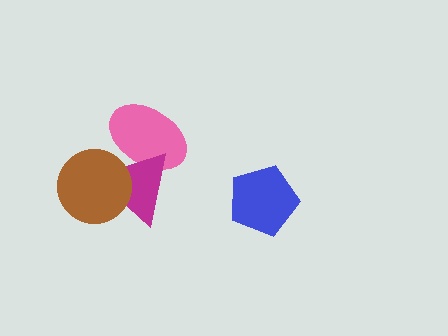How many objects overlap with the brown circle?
1 object overlaps with the brown circle.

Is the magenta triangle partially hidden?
Yes, it is partially covered by another shape.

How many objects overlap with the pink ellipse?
1 object overlaps with the pink ellipse.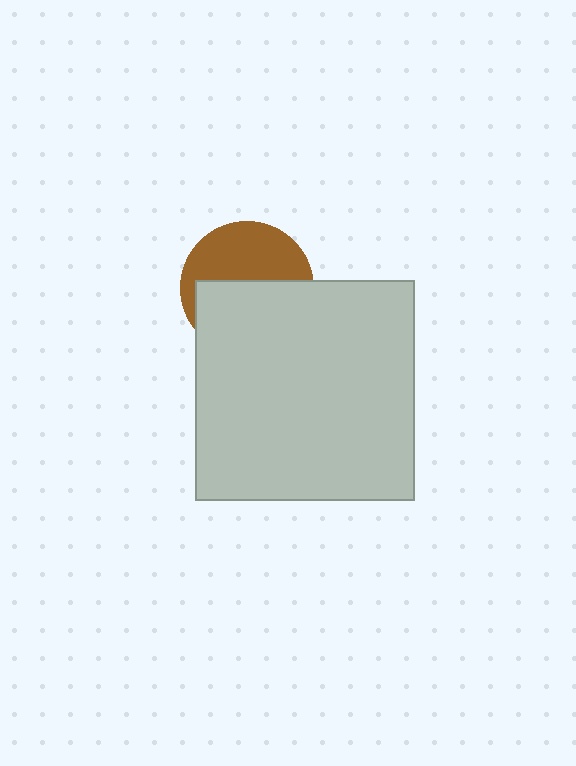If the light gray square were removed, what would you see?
You would see the complete brown circle.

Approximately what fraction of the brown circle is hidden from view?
Roughly 54% of the brown circle is hidden behind the light gray square.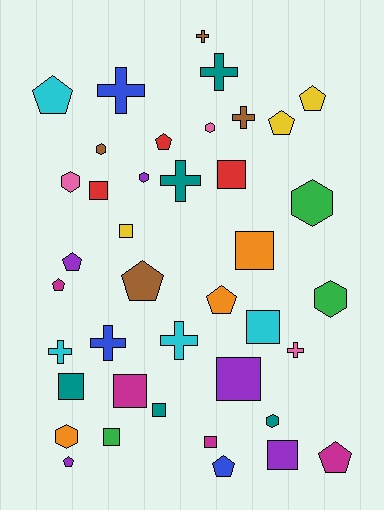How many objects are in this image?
There are 40 objects.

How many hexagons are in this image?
There are 8 hexagons.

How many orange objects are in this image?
There are 3 orange objects.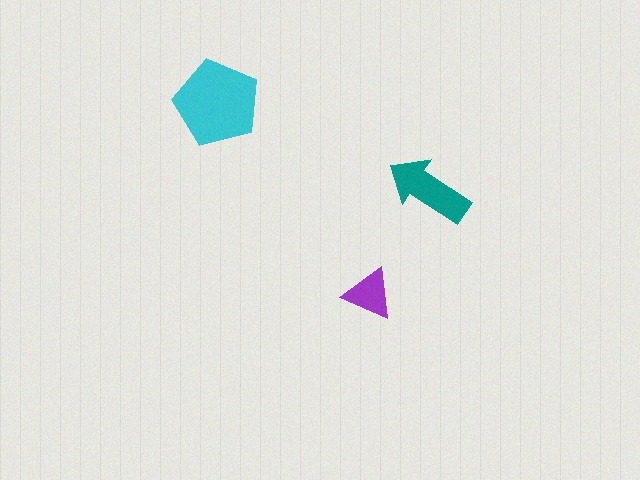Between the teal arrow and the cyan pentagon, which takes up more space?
The cyan pentagon.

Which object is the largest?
The cyan pentagon.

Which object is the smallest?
The purple triangle.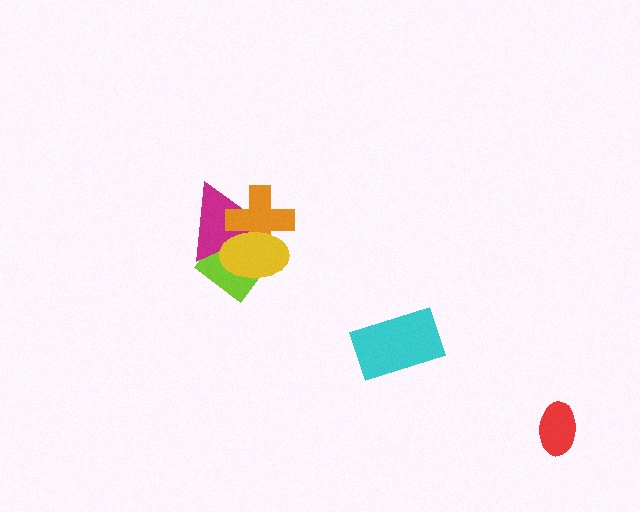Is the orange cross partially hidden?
Yes, it is partially covered by another shape.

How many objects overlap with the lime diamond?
3 objects overlap with the lime diamond.